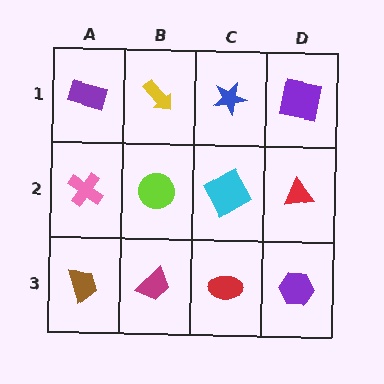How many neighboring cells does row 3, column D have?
2.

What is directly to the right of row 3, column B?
A red ellipse.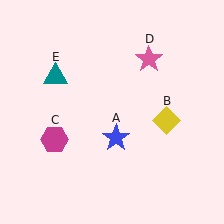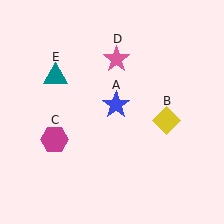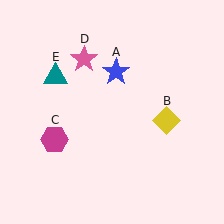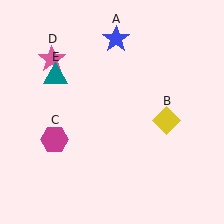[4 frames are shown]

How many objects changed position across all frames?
2 objects changed position: blue star (object A), pink star (object D).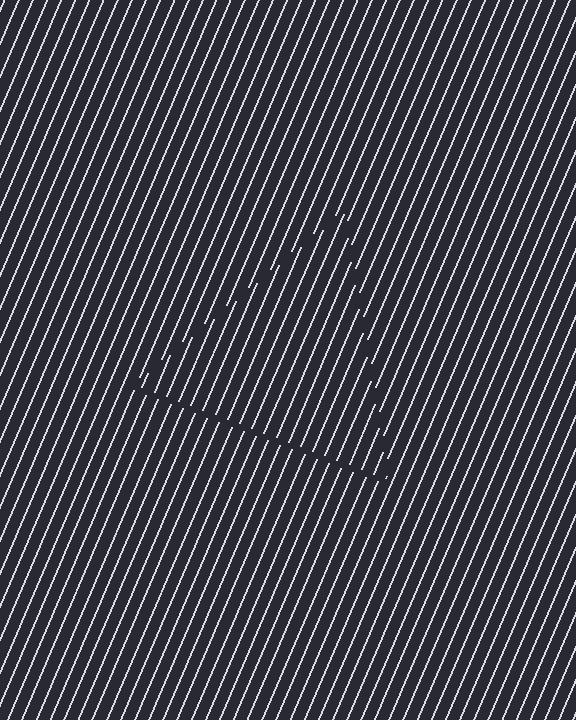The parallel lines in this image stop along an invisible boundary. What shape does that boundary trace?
An illusory triangle. The interior of the shape contains the same grating, shifted by half a period — the contour is defined by the phase discontinuity where line-ends from the inner and outer gratings abut.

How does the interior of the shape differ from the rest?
The interior of the shape contains the same grating, shifted by half a period — the contour is defined by the phase discontinuity where line-ends from the inner and outer gratings abut.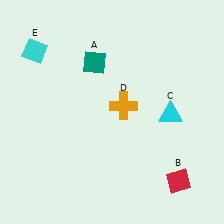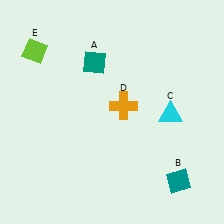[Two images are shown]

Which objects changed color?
B changed from red to teal. E changed from cyan to lime.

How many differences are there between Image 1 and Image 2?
There are 2 differences between the two images.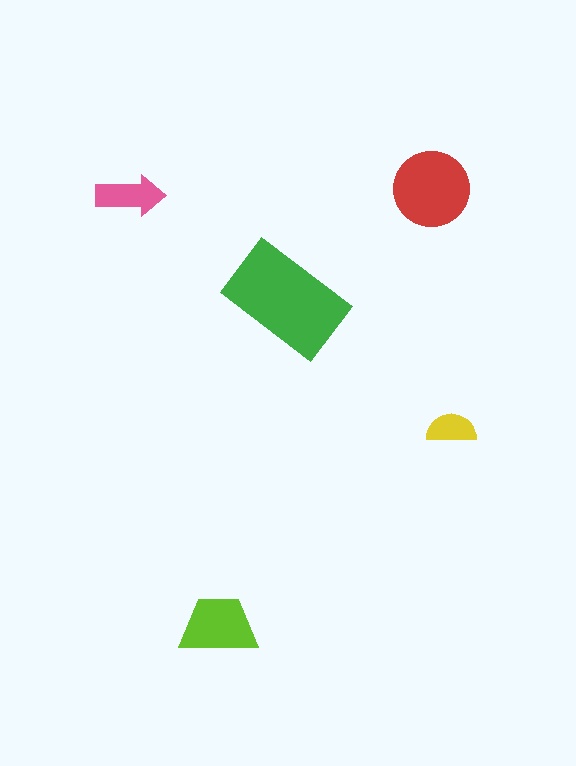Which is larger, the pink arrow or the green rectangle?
The green rectangle.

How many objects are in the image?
There are 5 objects in the image.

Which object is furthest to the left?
The pink arrow is leftmost.